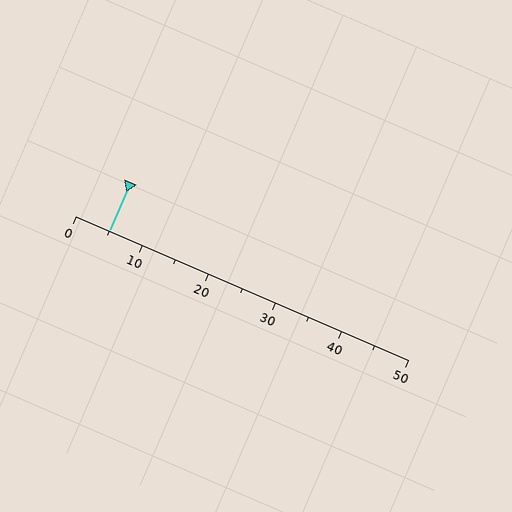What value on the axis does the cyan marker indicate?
The marker indicates approximately 5.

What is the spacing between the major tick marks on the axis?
The major ticks are spaced 10 apart.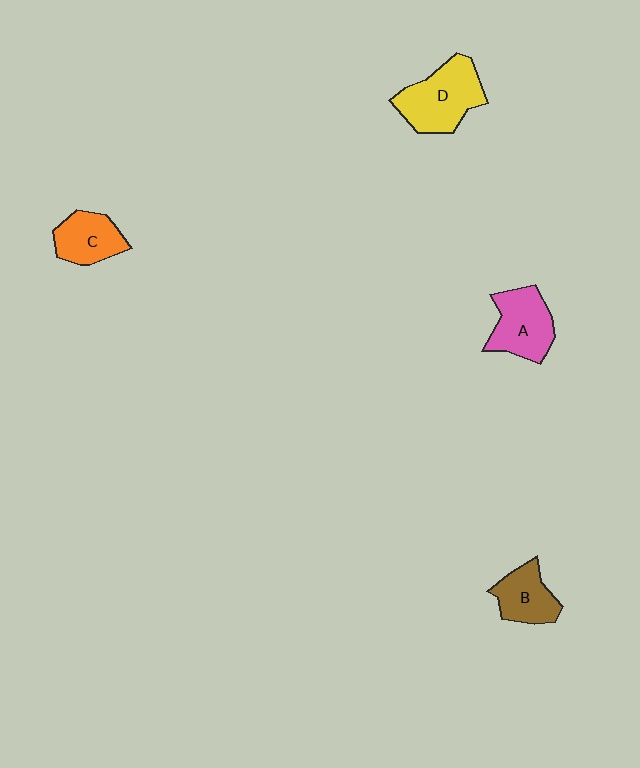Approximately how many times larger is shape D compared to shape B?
Approximately 1.5 times.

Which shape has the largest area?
Shape D (yellow).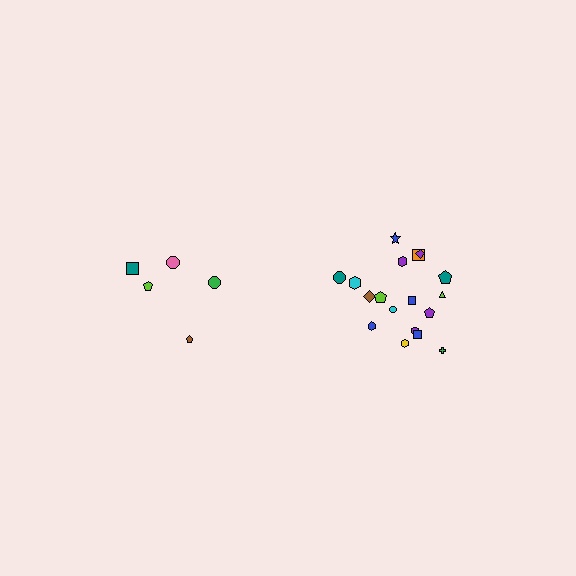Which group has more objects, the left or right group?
The right group.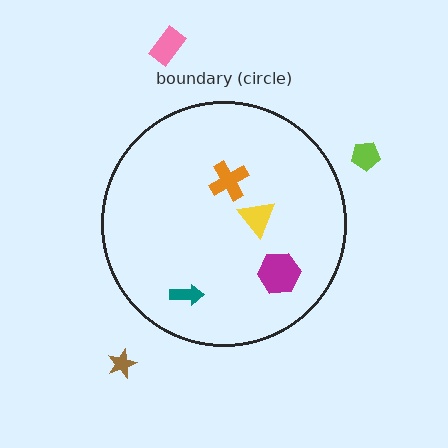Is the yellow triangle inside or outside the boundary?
Inside.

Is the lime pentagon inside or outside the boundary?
Outside.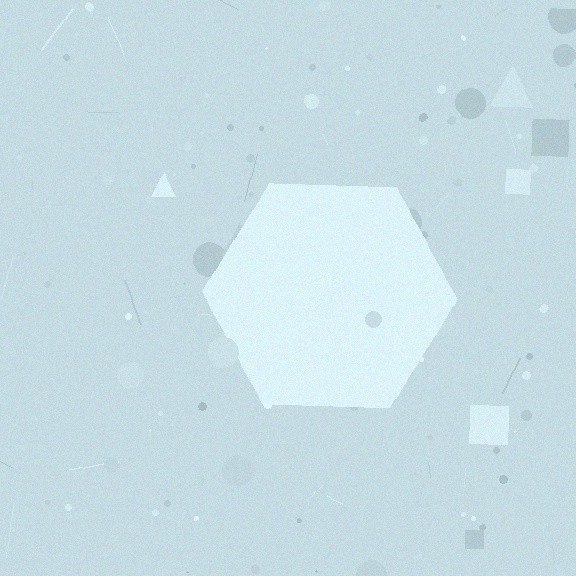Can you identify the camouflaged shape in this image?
The camouflaged shape is a hexagon.